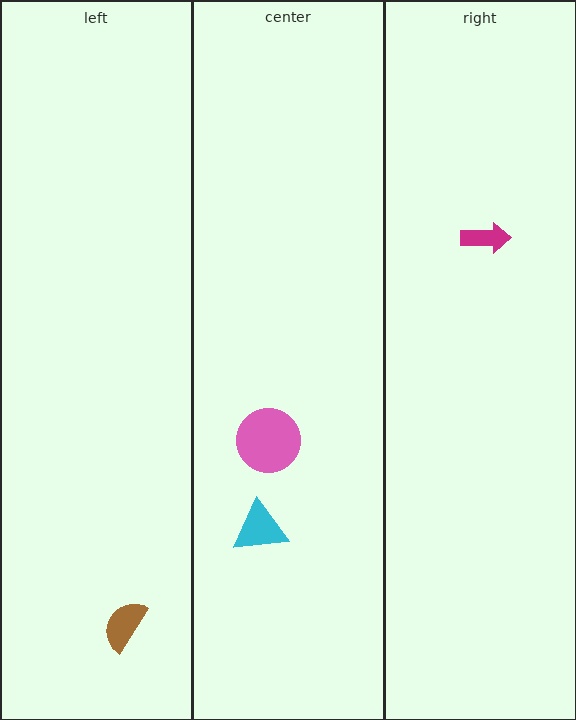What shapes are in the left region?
The brown semicircle.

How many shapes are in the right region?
1.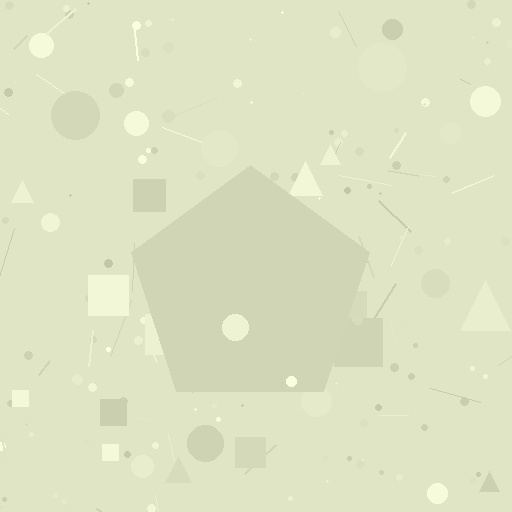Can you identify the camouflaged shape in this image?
The camouflaged shape is a pentagon.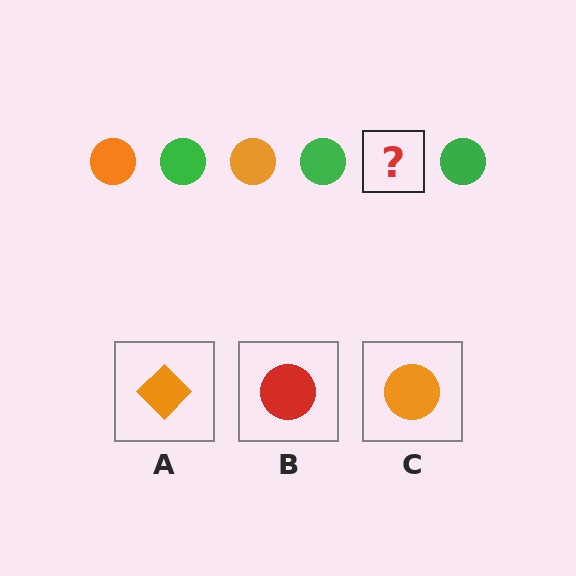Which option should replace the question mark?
Option C.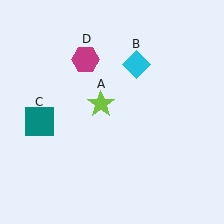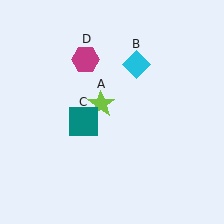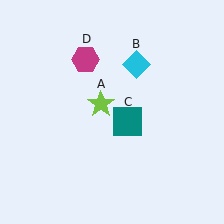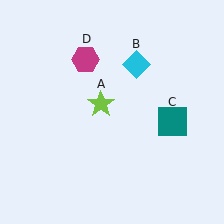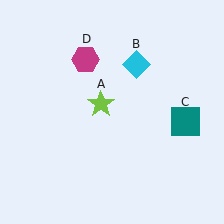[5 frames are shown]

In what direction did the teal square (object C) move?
The teal square (object C) moved right.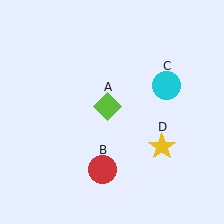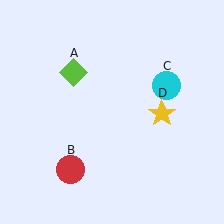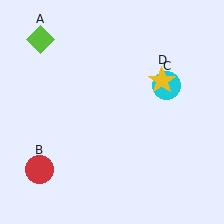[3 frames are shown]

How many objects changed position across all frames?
3 objects changed position: lime diamond (object A), red circle (object B), yellow star (object D).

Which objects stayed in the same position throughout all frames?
Cyan circle (object C) remained stationary.